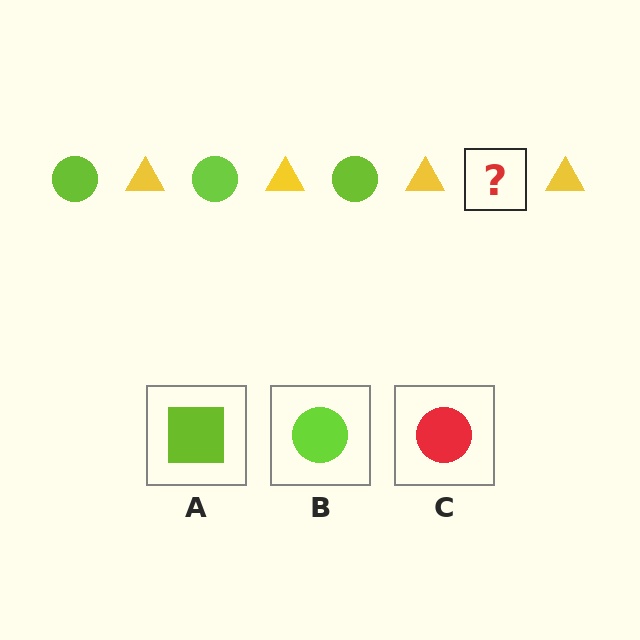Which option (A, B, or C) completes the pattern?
B.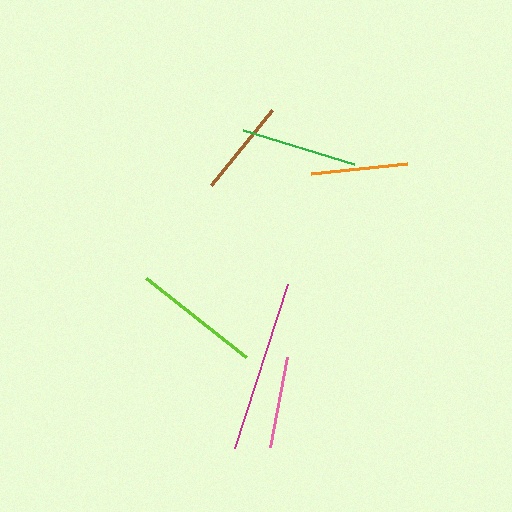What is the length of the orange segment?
The orange segment is approximately 96 pixels long.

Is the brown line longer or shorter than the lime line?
The lime line is longer than the brown line.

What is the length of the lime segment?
The lime segment is approximately 128 pixels long.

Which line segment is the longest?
The magenta line is the longest at approximately 173 pixels.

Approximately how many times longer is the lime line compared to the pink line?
The lime line is approximately 1.4 times the length of the pink line.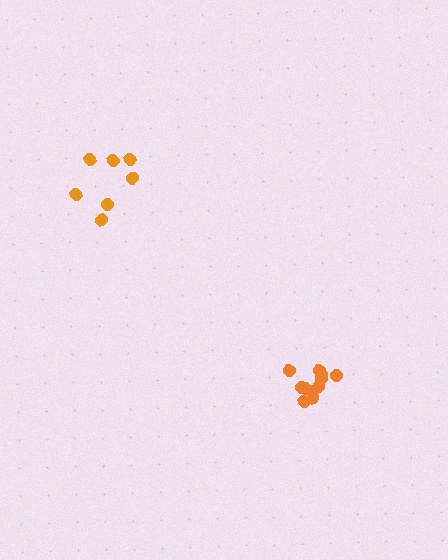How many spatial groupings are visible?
There are 2 spatial groupings.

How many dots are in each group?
Group 1: 11 dots, Group 2: 7 dots (18 total).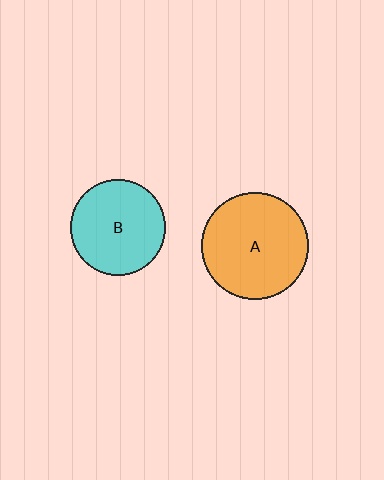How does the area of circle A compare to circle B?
Approximately 1.3 times.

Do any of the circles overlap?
No, none of the circles overlap.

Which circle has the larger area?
Circle A (orange).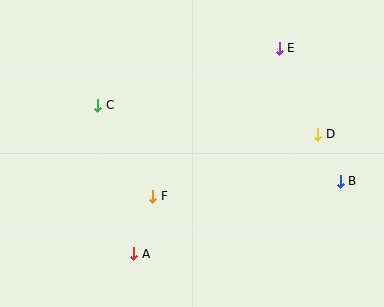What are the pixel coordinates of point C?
Point C is at (98, 105).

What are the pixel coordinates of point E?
Point E is at (279, 48).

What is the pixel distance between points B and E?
The distance between B and E is 146 pixels.